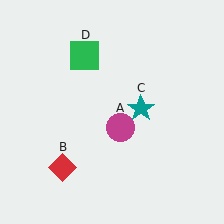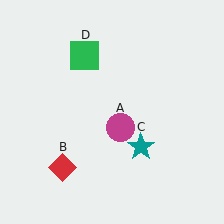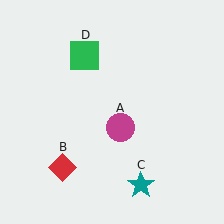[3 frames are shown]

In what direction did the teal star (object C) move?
The teal star (object C) moved down.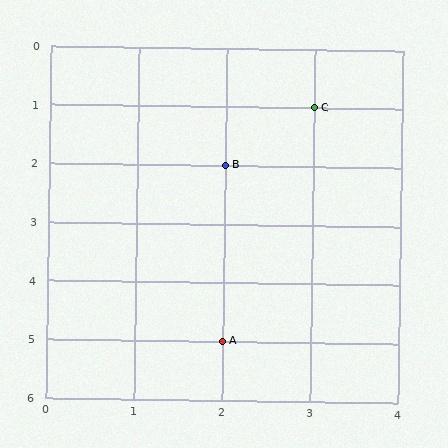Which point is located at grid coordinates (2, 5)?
Point A is at (2, 5).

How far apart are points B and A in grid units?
Points B and A are 3 rows apart.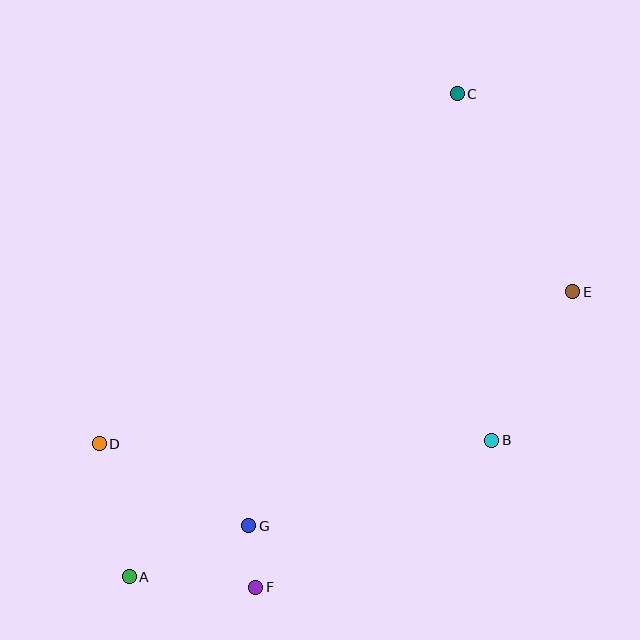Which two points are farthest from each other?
Points A and C are farthest from each other.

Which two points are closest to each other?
Points F and G are closest to each other.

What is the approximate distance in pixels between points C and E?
The distance between C and E is approximately 230 pixels.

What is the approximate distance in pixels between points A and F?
The distance between A and F is approximately 127 pixels.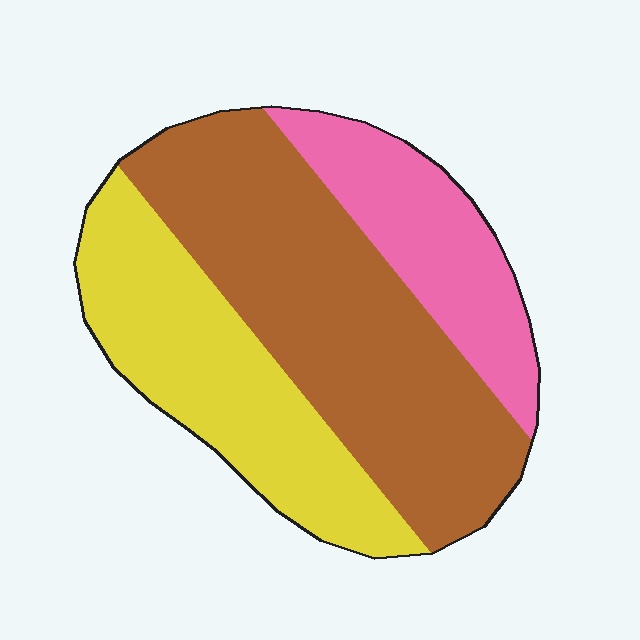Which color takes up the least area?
Pink, at roughly 20%.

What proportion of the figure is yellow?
Yellow covers about 30% of the figure.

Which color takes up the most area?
Brown, at roughly 50%.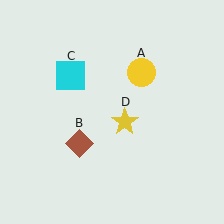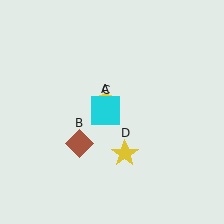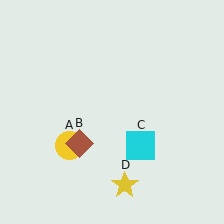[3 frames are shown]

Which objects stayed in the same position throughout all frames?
Brown diamond (object B) remained stationary.